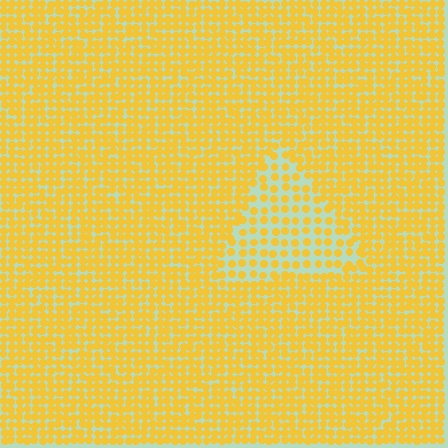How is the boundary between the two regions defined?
The boundary is defined by a change in element density (approximately 1.9x ratio). All elements are the same color, size, and shape.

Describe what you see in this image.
The image contains small yellow elements arranged at two different densities. A triangle-shaped region is visible where the elements are less densely packed than the surrounding area.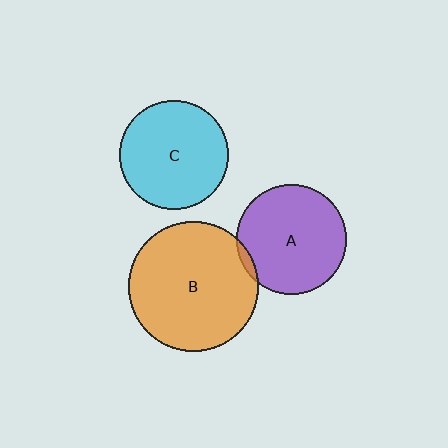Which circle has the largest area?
Circle B (orange).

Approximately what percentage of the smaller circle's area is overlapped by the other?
Approximately 5%.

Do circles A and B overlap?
Yes.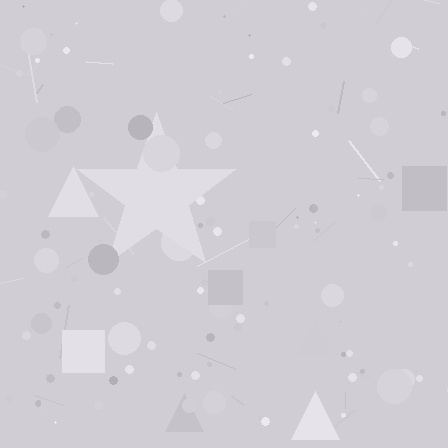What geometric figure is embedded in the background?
A star is embedded in the background.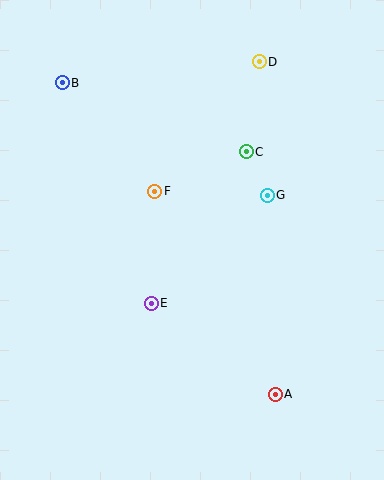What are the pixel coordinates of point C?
Point C is at (246, 152).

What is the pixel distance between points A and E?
The distance between A and E is 154 pixels.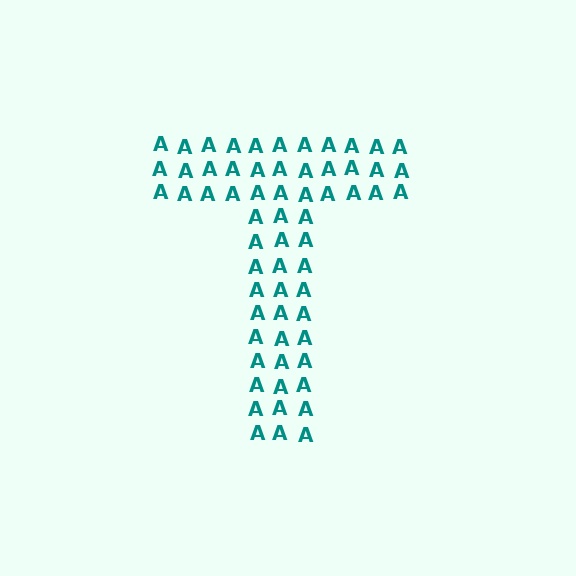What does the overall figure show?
The overall figure shows the letter T.